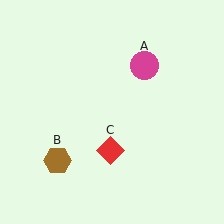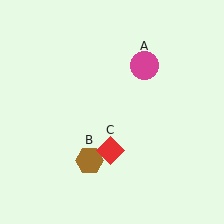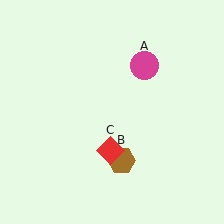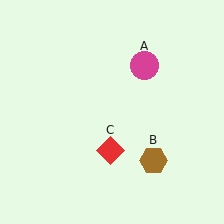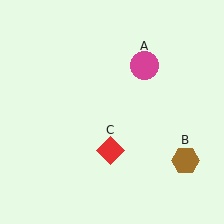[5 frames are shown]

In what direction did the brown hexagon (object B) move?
The brown hexagon (object B) moved right.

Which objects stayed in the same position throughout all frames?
Magenta circle (object A) and red diamond (object C) remained stationary.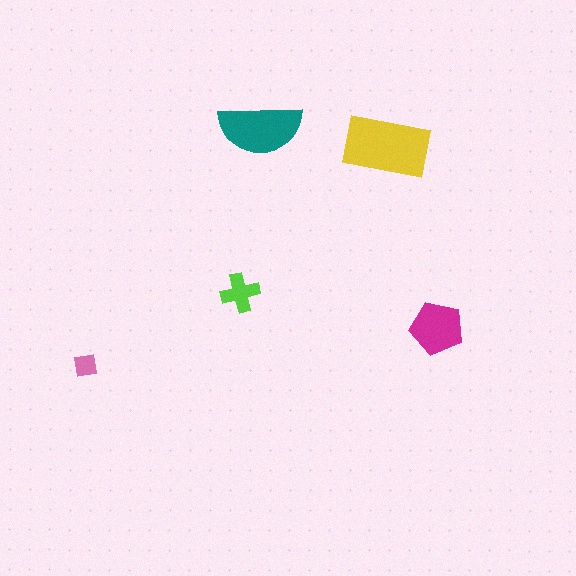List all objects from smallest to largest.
The pink square, the lime cross, the magenta pentagon, the teal semicircle, the yellow rectangle.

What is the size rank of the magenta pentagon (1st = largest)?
3rd.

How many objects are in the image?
There are 5 objects in the image.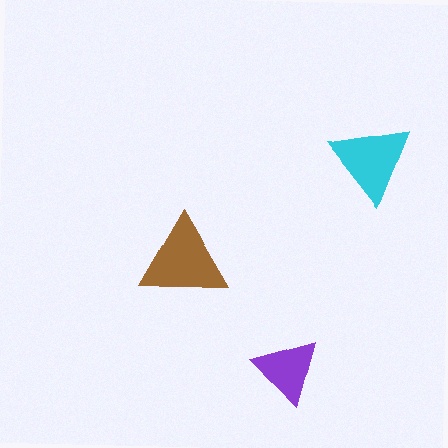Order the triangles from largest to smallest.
the brown one, the cyan one, the purple one.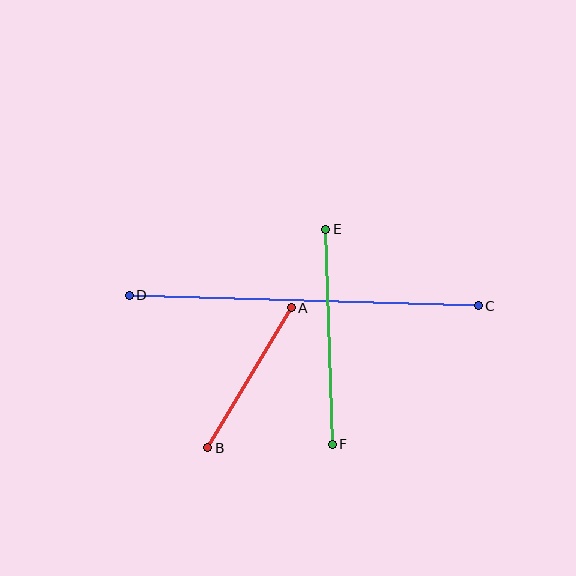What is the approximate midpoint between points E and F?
The midpoint is at approximately (329, 337) pixels.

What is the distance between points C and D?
The distance is approximately 349 pixels.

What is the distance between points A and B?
The distance is approximately 163 pixels.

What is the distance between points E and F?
The distance is approximately 215 pixels.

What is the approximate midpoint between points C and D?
The midpoint is at approximately (304, 300) pixels.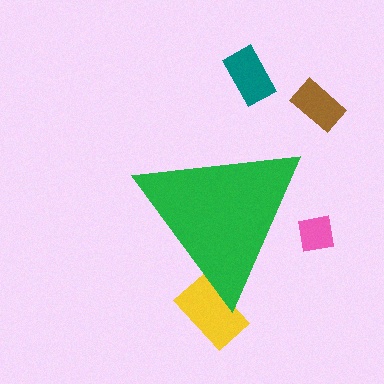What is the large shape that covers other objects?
A green triangle.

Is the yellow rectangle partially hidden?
Yes, the yellow rectangle is partially hidden behind the green triangle.